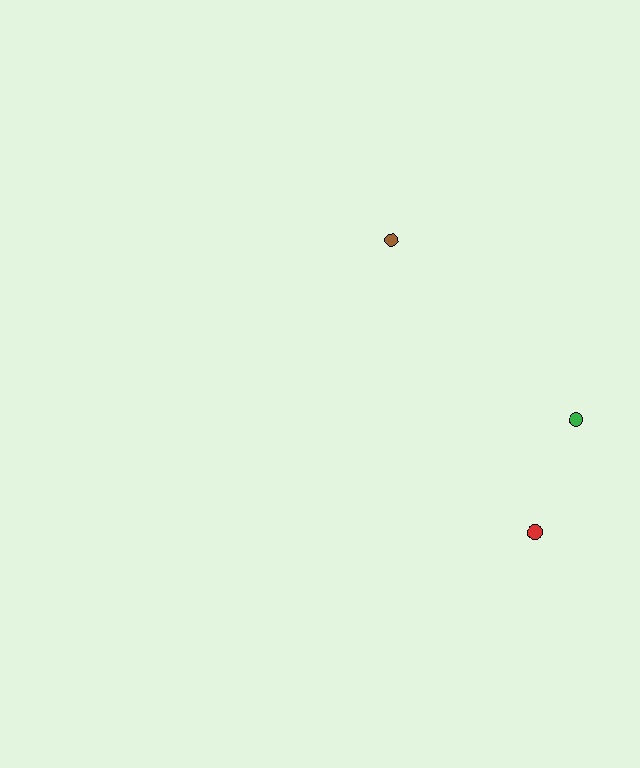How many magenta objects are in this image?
There are no magenta objects.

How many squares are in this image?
There are no squares.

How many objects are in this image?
There are 3 objects.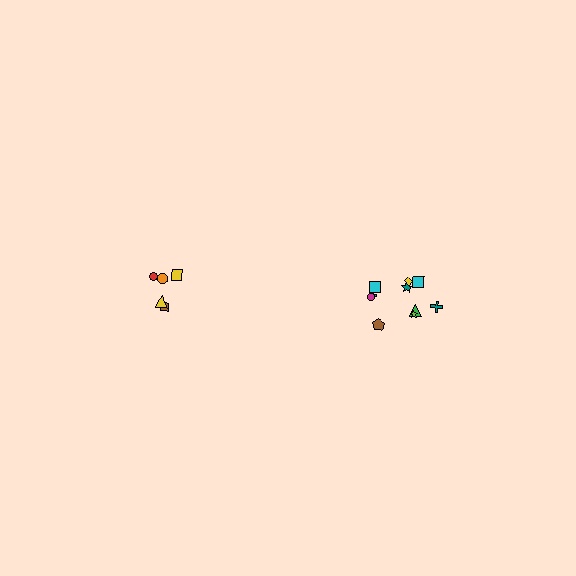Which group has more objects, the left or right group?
The right group.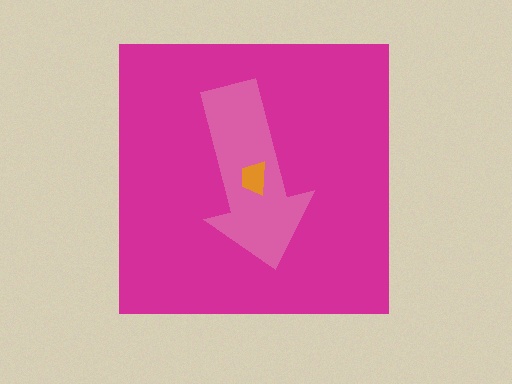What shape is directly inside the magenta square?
The pink arrow.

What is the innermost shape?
The orange trapezoid.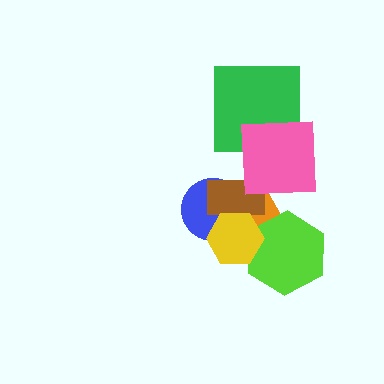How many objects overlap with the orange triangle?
5 objects overlap with the orange triangle.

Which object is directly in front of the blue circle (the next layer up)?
The orange triangle is directly in front of the blue circle.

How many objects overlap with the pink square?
3 objects overlap with the pink square.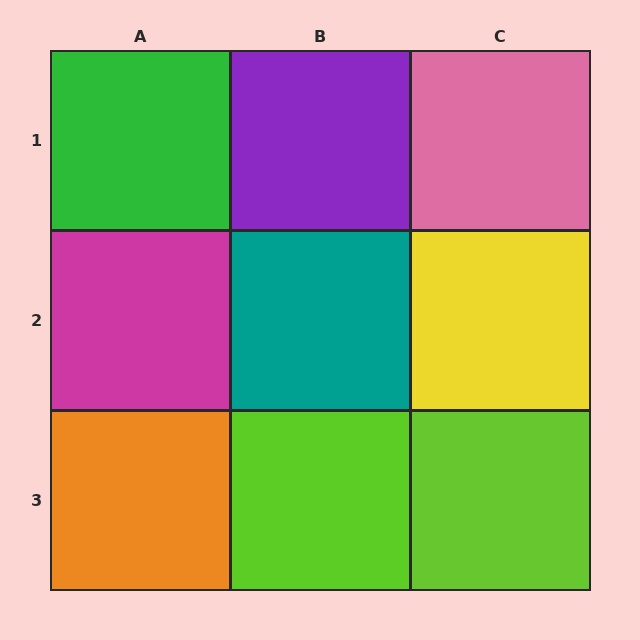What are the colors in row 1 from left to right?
Green, purple, pink.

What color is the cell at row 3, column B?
Lime.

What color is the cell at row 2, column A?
Magenta.